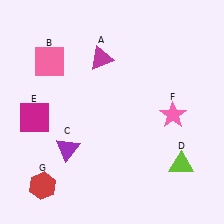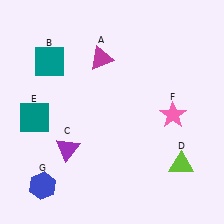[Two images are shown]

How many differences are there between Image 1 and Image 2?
There are 3 differences between the two images.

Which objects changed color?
B changed from pink to teal. E changed from magenta to teal. G changed from red to blue.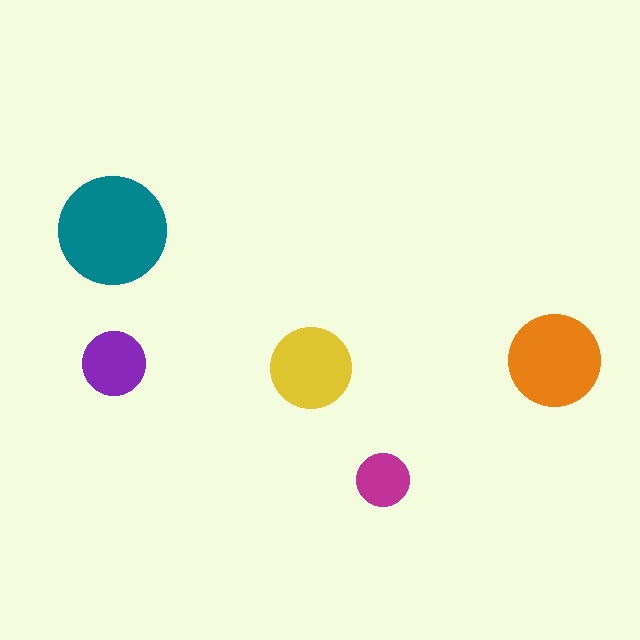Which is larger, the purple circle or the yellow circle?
The yellow one.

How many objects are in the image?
There are 5 objects in the image.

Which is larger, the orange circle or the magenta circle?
The orange one.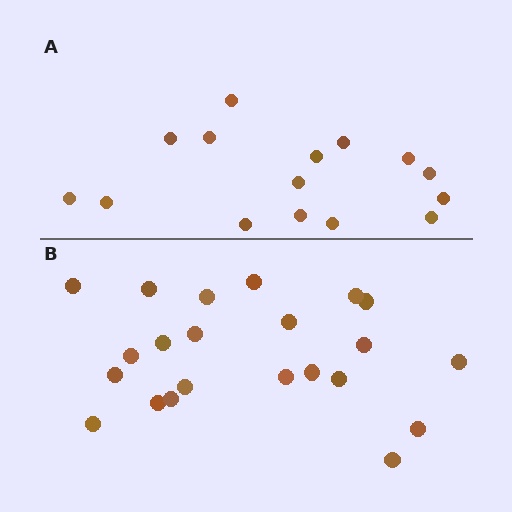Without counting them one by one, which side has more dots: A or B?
Region B (the bottom region) has more dots.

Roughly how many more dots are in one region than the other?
Region B has roughly 8 or so more dots than region A.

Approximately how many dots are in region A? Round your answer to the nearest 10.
About 20 dots. (The exact count is 15, which rounds to 20.)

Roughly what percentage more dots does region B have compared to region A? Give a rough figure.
About 45% more.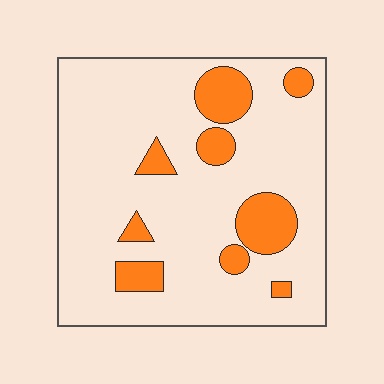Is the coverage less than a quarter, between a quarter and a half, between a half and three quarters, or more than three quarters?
Less than a quarter.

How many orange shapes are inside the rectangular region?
9.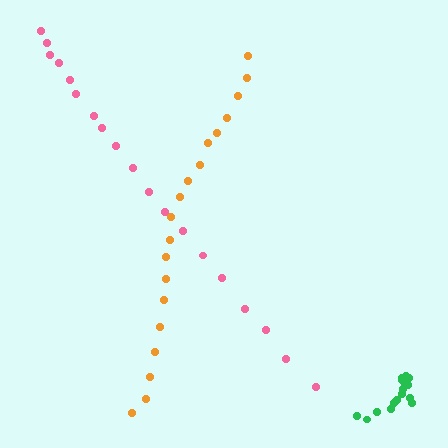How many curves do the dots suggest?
There are 3 distinct paths.